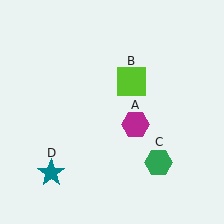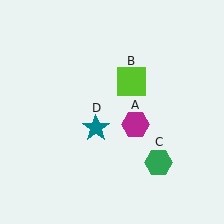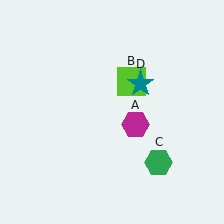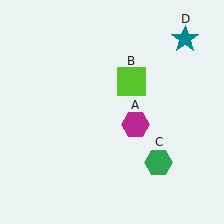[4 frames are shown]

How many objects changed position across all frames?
1 object changed position: teal star (object D).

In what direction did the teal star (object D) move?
The teal star (object D) moved up and to the right.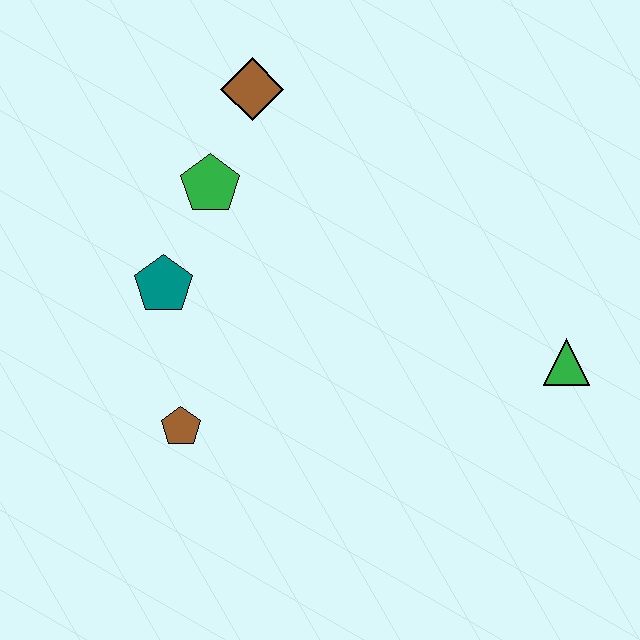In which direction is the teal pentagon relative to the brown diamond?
The teal pentagon is below the brown diamond.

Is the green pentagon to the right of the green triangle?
No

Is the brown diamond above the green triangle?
Yes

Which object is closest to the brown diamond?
The green pentagon is closest to the brown diamond.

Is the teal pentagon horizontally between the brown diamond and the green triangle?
No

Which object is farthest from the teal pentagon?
The green triangle is farthest from the teal pentagon.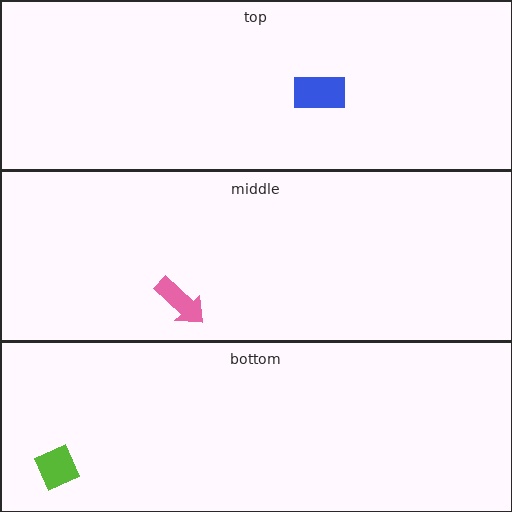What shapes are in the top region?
The blue rectangle.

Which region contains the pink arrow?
The middle region.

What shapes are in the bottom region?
The lime diamond.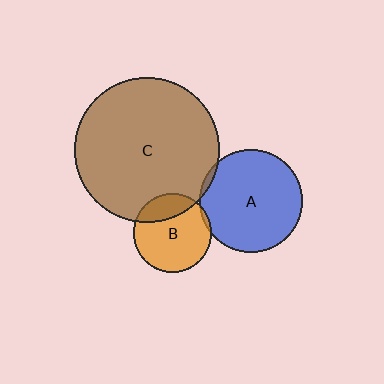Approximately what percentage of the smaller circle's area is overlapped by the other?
Approximately 5%.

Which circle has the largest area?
Circle C (brown).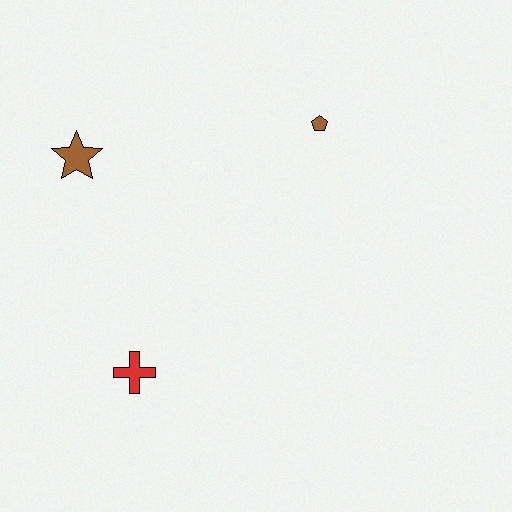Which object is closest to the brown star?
The red cross is closest to the brown star.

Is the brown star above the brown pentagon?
No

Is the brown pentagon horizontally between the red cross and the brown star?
No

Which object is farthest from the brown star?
The brown pentagon is farthest from the brown star.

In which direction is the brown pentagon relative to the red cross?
The brown pentagon is above the red cross.